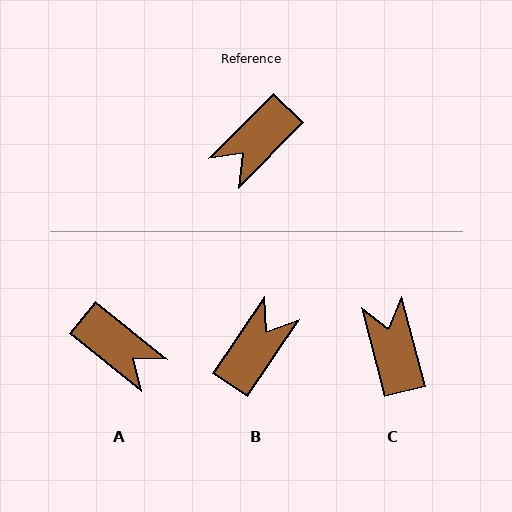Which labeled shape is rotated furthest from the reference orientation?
B, about 169 degrees away.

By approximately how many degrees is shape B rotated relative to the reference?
Approximately 169 degrees clockwise.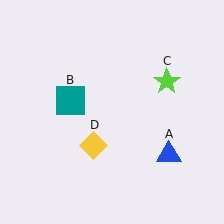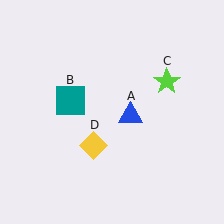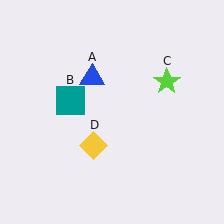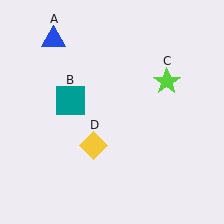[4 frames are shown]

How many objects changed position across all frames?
1 object changed position: blue triangle (object A).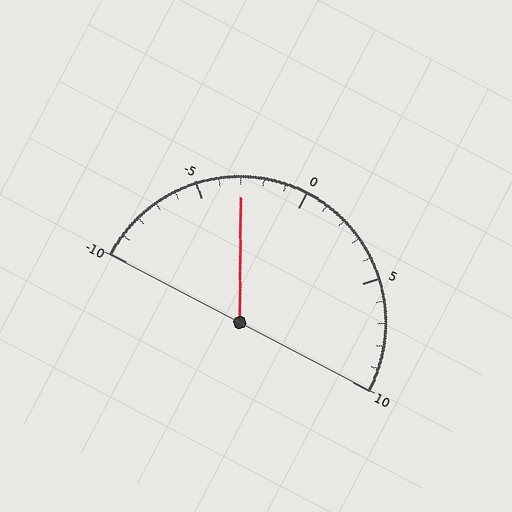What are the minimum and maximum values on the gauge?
The gauge ranges from -10 to 10.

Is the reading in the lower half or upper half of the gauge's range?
The reading is in the lower half of the range (-10 to 10).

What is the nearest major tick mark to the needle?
The nearest major tick mark is -5.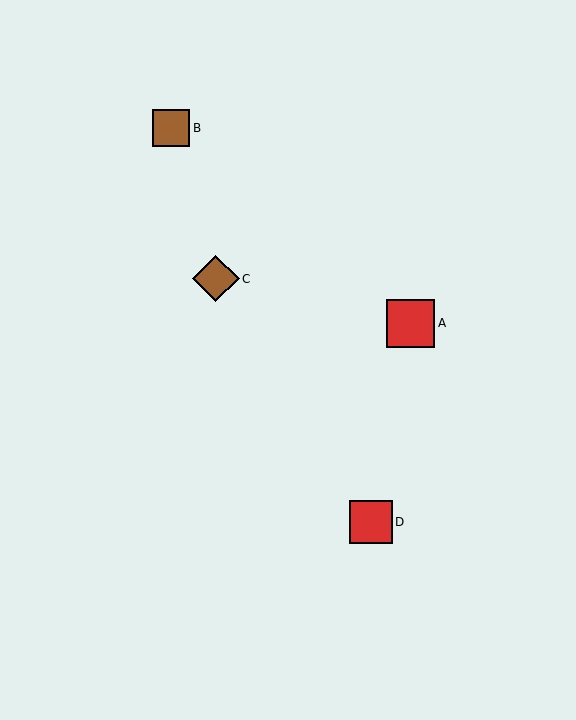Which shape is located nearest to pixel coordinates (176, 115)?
The brown square (labeled B) at (171, 128) is nearest to that location.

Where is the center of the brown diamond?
The center of the brown diamond is at (216, 279).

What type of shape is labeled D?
Shape D is a red square.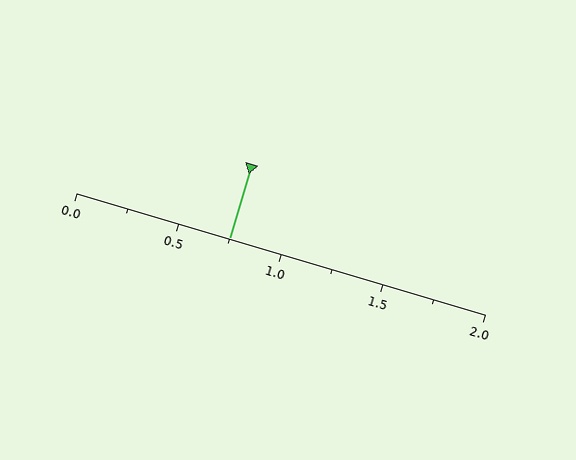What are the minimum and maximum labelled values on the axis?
The axis runs from 0.0 to 2.0.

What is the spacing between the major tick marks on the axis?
The major ticks are spaced 0.5 apart.